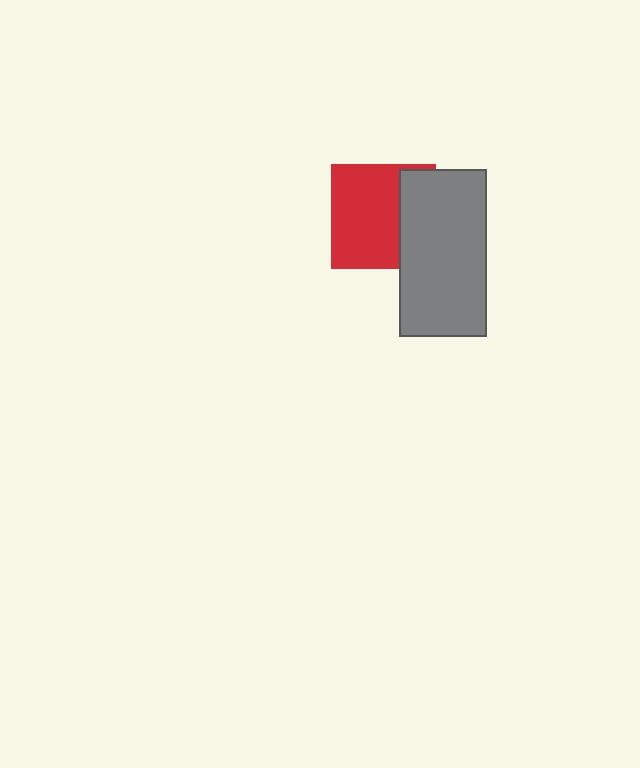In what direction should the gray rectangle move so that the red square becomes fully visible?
The gray rectangle should move right. That is the shortest direction to clear the overlap and leave the red square fully visible.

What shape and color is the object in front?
The object in front is a gray rectangle.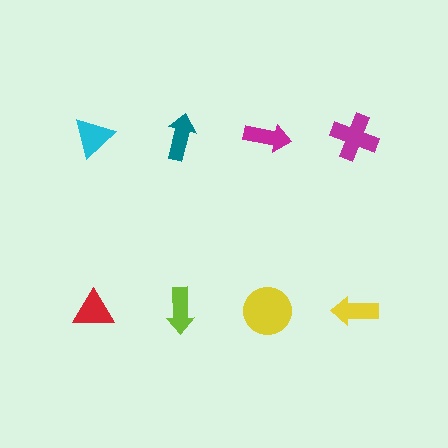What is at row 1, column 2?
A teal arrow.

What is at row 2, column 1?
A red triangle.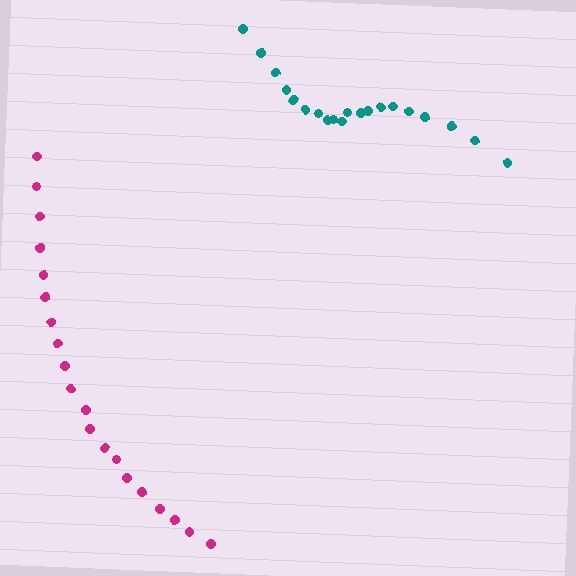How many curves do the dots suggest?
There are 2 distinct paths.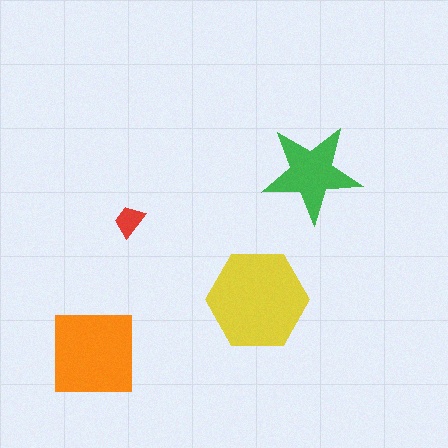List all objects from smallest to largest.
The red trapezoid, the green star, the orange square, the yellow hexagon.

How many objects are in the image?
There are 4 objects in the image.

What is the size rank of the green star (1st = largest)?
3rd.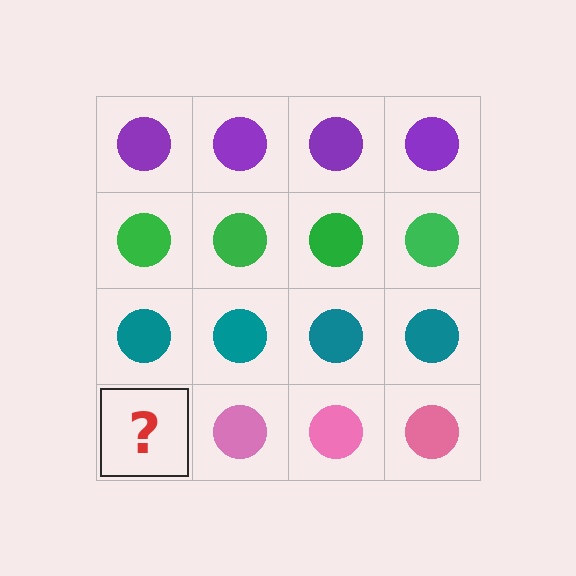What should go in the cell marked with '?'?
The missing cell should contain a pink circle.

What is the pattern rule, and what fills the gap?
The rule is that each row has a consistent color. The gap should be filled with a pink circle.